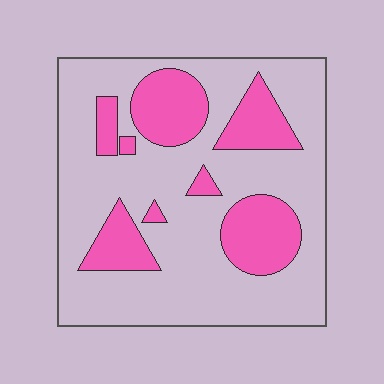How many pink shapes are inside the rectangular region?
8.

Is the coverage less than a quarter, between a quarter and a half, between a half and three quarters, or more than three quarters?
Between a quarter and a half.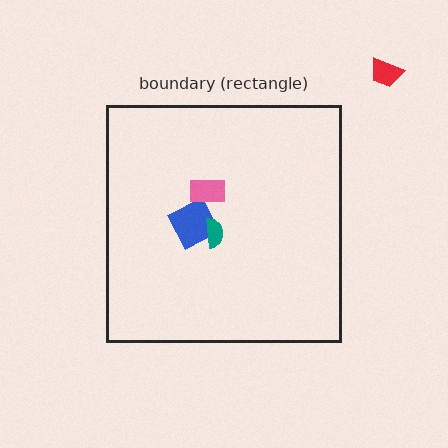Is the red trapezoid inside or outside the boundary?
Outside.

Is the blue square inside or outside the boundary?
Inside.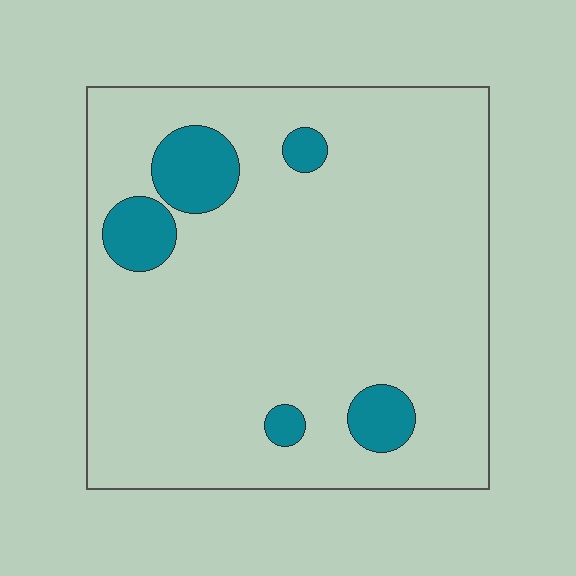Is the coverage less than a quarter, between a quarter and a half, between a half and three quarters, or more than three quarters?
Less than a quarter.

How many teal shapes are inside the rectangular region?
5.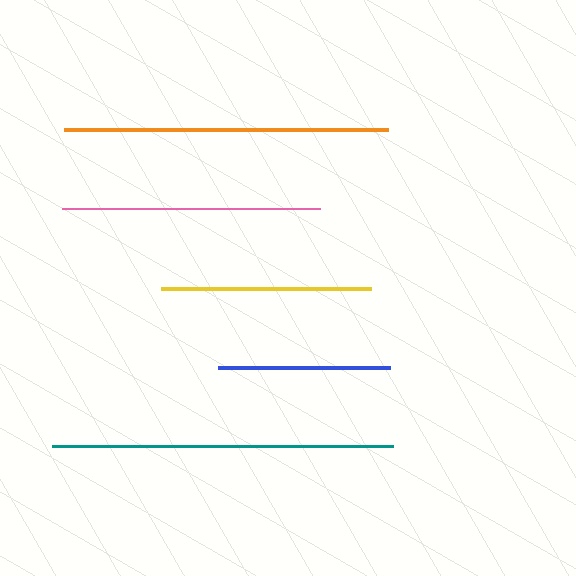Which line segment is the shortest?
The blue line is the shortest at approximately 172 pixels.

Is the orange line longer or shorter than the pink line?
The orange line is longer than the pink line.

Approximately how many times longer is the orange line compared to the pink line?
The orange line is approximately 1.3 times the length of the pink line.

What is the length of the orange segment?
The orange segment is approximately 324 pixels long.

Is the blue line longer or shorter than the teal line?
The teal line is longer than the blue line.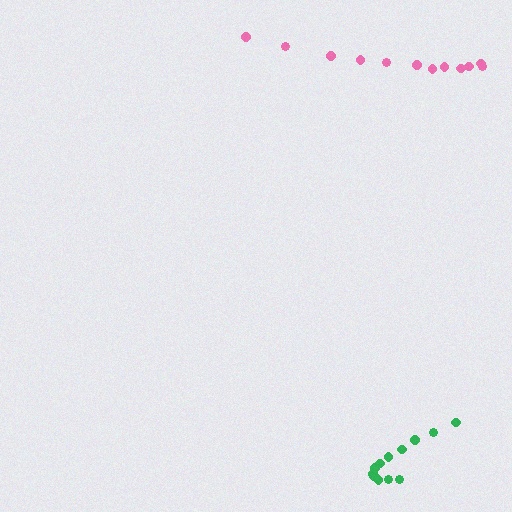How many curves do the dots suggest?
There are 2 distinct paths.